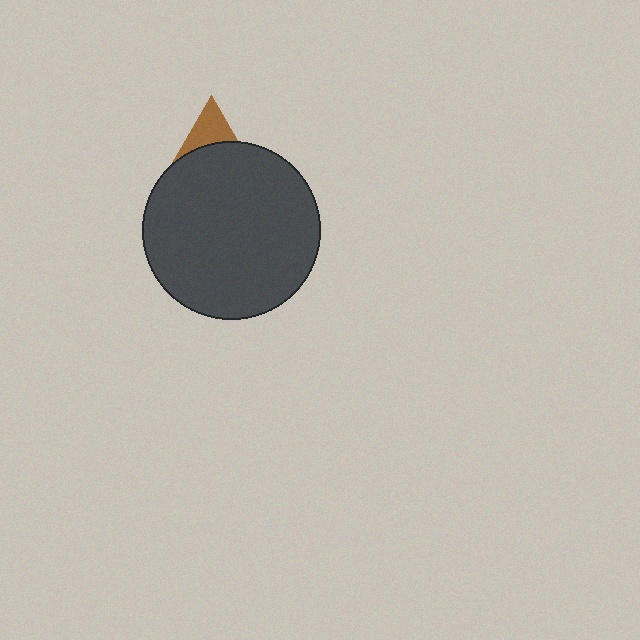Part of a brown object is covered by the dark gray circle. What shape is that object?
It is a triangle.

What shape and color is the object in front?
The object in front is a dark gray circle.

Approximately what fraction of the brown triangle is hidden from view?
Roughly 68% of the brown triangle is hidden behind the dark gray circle.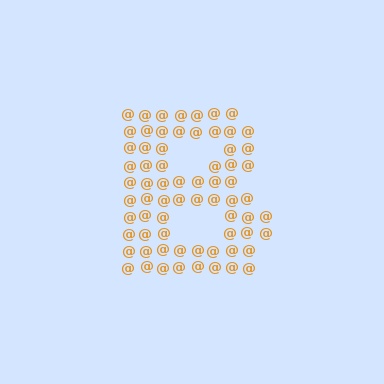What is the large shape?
The large shape is the letter B.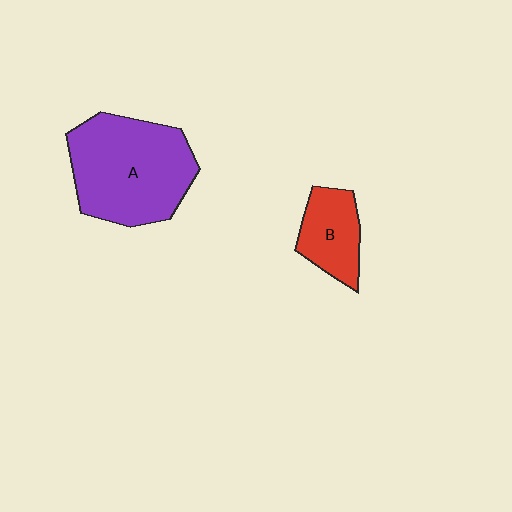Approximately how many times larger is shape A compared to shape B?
Approximately 2.4 times.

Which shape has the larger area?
Shape A (purple).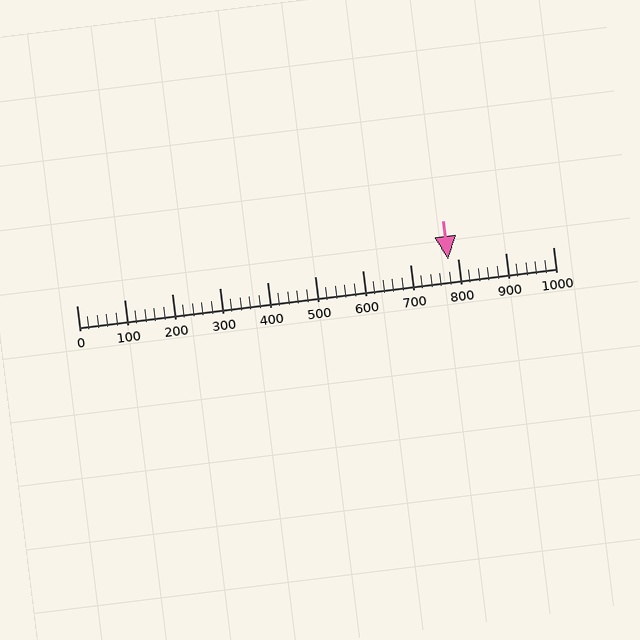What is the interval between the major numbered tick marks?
The major tick marks are spaced 100 units apart.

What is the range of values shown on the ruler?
The ruler shows values from 0 to 1000.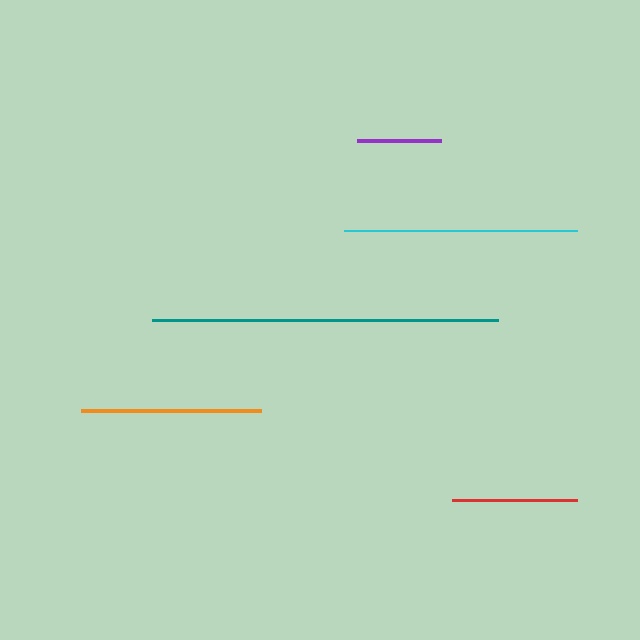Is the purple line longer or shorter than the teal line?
The teal line is longer than the purple line.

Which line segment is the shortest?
The purple line is the shortest at approximately 83 pixels.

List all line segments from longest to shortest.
From longest to shortest: teal, cyan, orange, red, purple.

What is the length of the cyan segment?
The cyan segment is approximately 233 pixels long.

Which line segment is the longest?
The teal line is the longest at approximately 347 pixels.